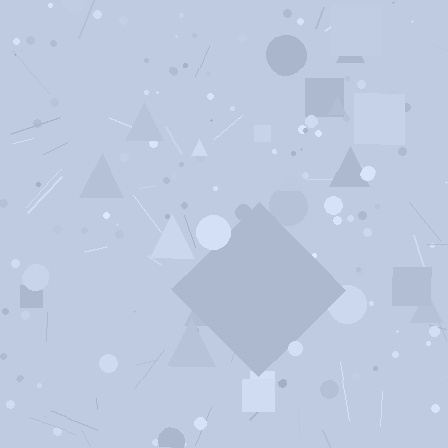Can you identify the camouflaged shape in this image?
The camouflaged shape is a diamond.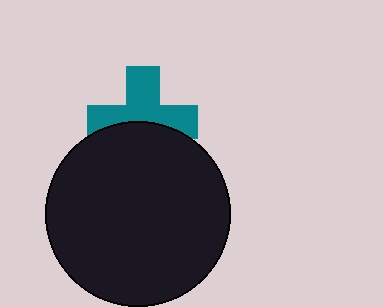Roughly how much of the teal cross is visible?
About half of it is visible (roughly 58%).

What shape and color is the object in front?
The object in front is a black circle.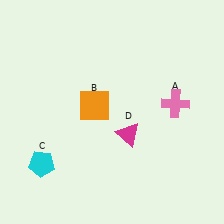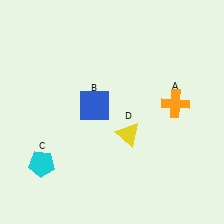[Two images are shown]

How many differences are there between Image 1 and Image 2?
There are 3 differences between the two images.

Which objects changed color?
A changed from pink to orange. B changed from orange to blue. D changed from magenta to yellow.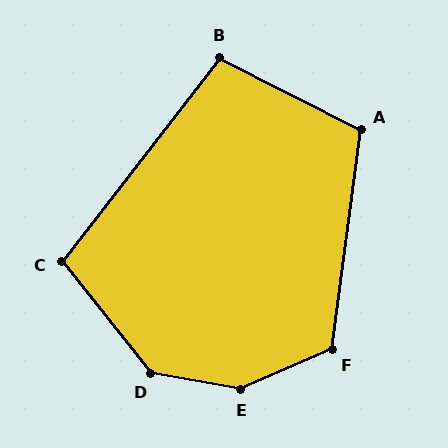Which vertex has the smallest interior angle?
B, at approximately 101 degrees.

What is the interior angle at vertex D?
Approximately 139 degrees (obtuse).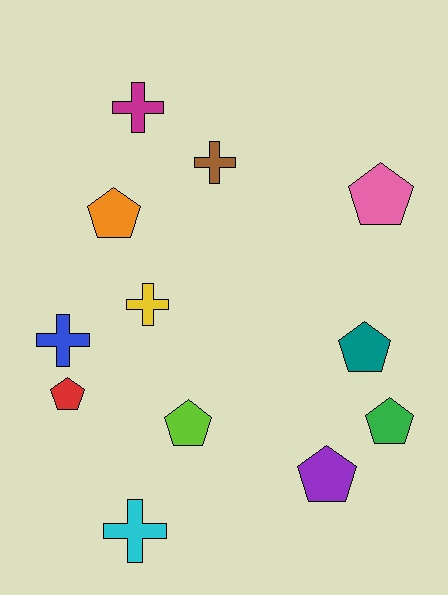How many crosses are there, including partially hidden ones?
There are 5 crosses.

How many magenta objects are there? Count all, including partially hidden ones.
There is 1 magenta object.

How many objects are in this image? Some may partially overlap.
There are 12 objects.